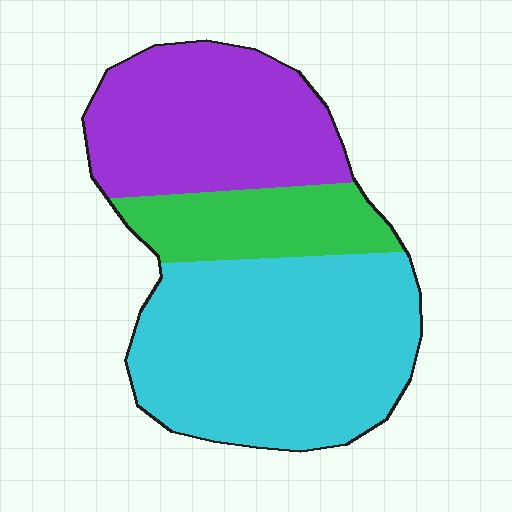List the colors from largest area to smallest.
From largest to smallest: cyan, purple, green.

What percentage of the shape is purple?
Purple takes up about one third (1/3) of the shape.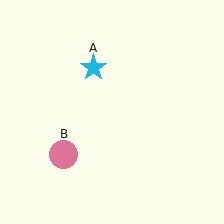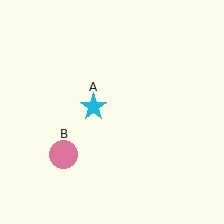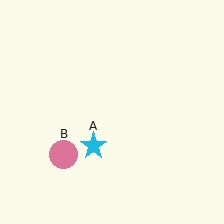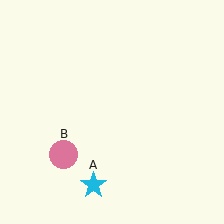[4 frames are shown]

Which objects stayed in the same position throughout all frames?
Pink circle (object B) remained stationary.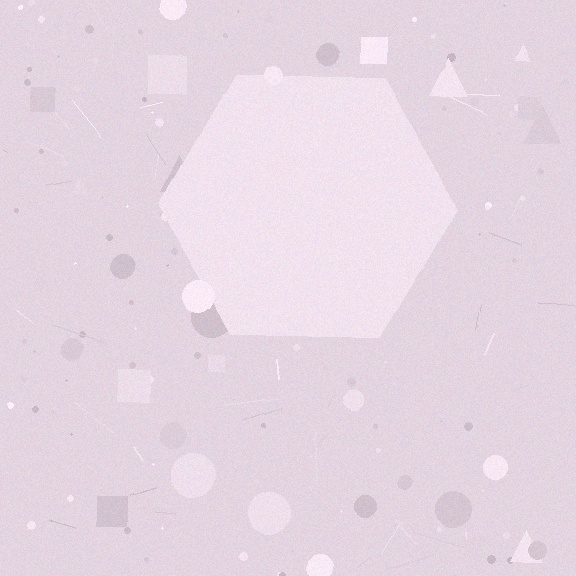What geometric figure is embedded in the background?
A hexagon is embedded in the background.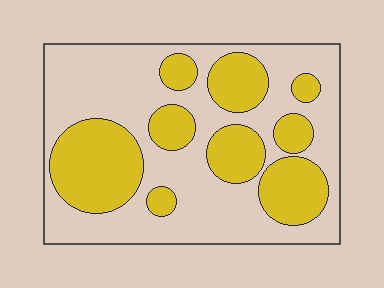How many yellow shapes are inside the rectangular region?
9.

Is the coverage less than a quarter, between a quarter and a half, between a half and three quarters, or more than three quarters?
Between a quarter and a half.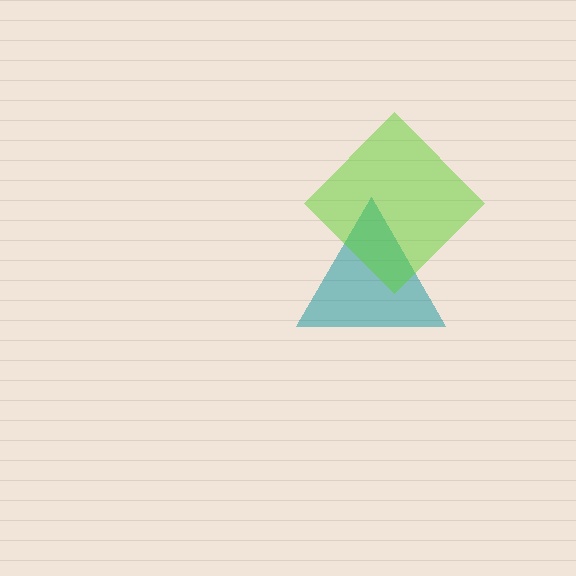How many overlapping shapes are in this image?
There are 2 overlapping shapes in the image.